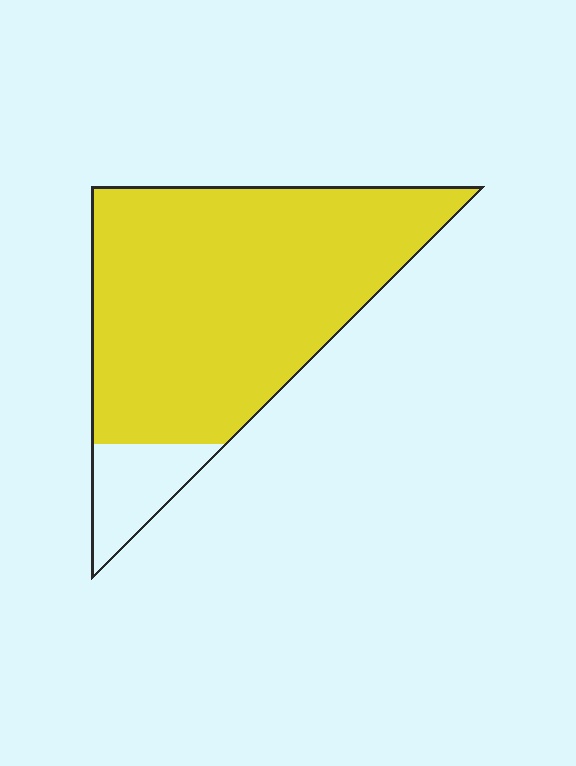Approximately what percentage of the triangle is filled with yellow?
Approximately 90%.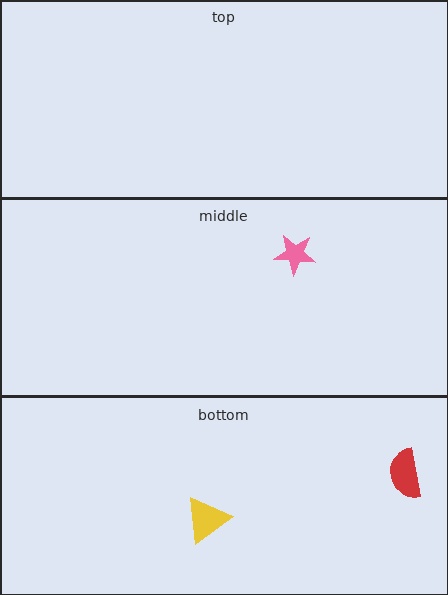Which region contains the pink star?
The middle region.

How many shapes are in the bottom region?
2.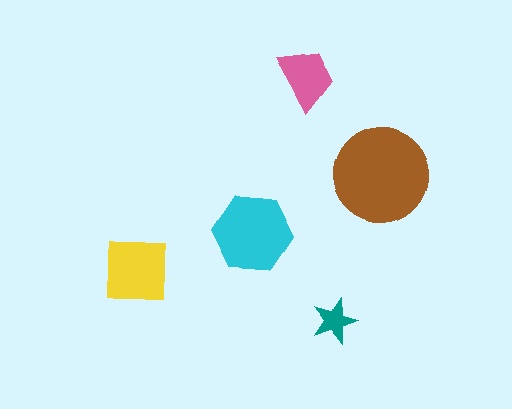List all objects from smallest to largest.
The teal star, the pink trapezoid, the yellow square, the cyan hexagon, the brown circle.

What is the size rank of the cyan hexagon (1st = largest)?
2nd.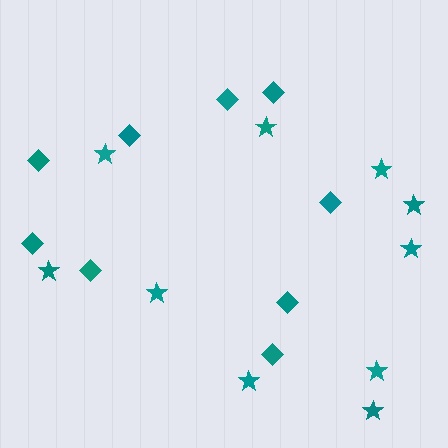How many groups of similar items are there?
There are 2 groups: one group of stars (10) and one group of diamonds (9).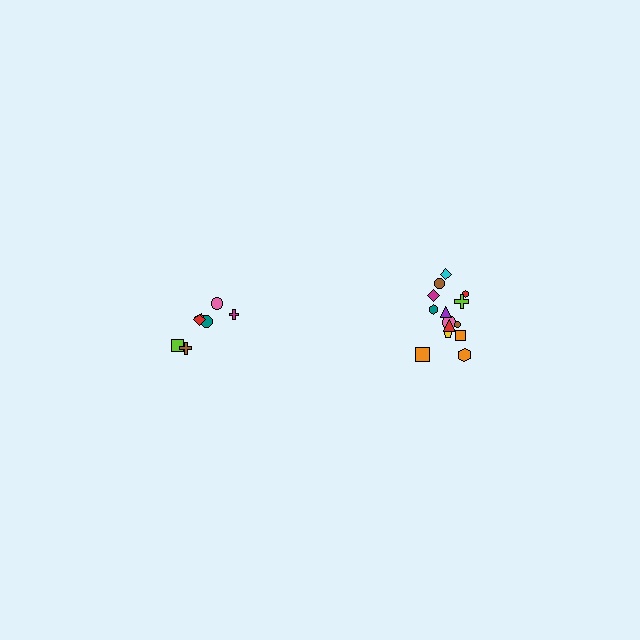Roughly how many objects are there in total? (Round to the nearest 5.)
Roughly 25 objects in total.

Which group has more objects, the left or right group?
The right group.